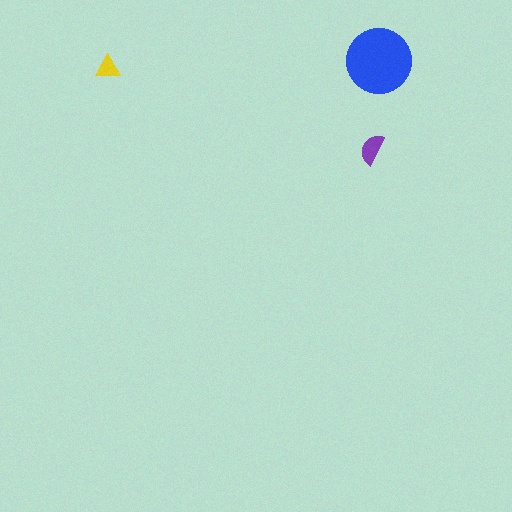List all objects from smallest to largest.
The yellow triangle, the purple semicircle, the blue circle.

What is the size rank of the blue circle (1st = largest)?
1st.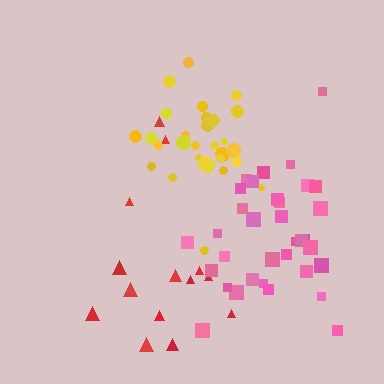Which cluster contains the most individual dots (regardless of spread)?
Pink (34).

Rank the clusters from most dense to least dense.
yellow, pink, red.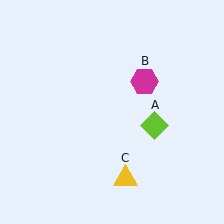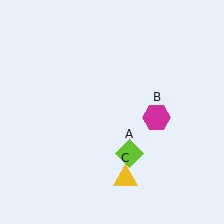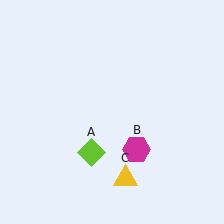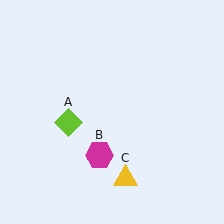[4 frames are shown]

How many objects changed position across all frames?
2 objects changed position: lime diamond (object A), magenta hexagon (object B).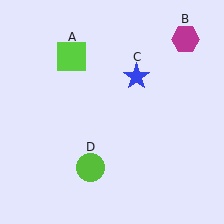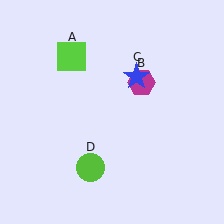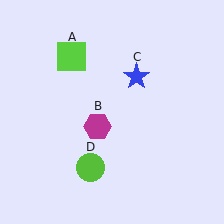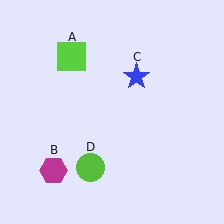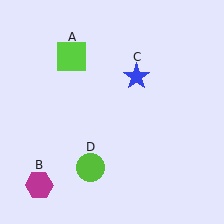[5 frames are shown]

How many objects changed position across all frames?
1 object changed position: magenta hexagon (object B).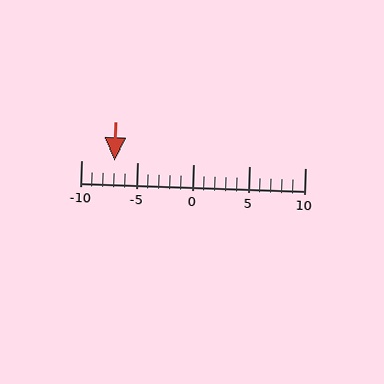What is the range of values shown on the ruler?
The ruler shows values from -10 to 10.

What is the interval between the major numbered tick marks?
The major tick marks are spaced 5 units apart.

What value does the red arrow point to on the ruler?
The red arrow points to approximately -7.